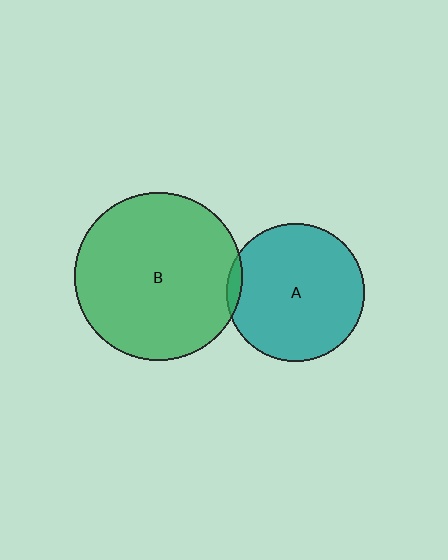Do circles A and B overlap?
Yes.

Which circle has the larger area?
Circle B (green).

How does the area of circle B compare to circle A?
Approximately 1.5 times.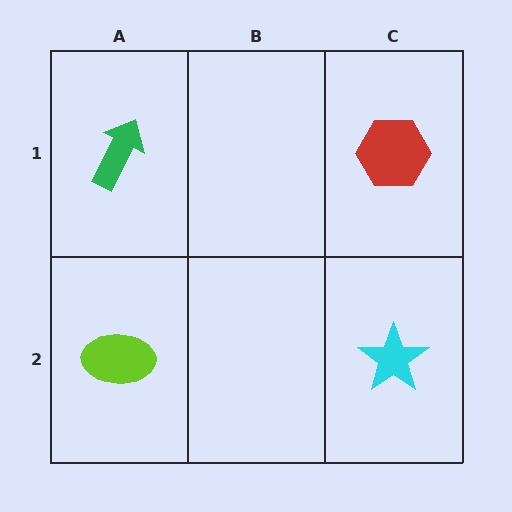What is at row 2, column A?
A lime ellipse.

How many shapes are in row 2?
2 shapes.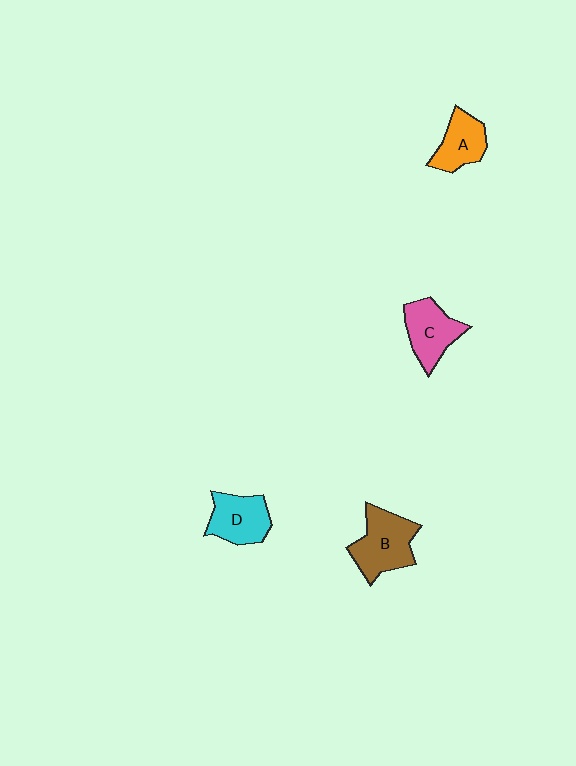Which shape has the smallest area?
Shape A (orange).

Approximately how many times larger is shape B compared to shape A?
Approximately 1.4 times.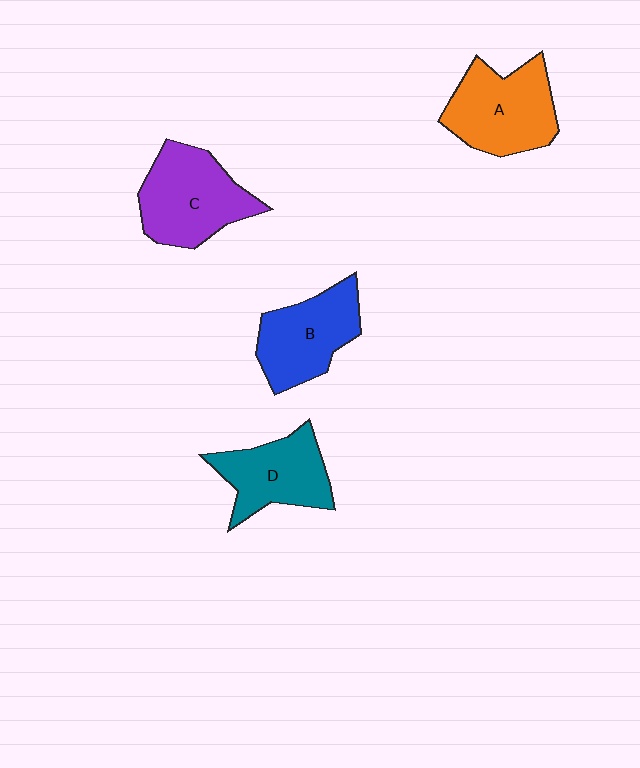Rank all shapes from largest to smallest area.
From largest to smallest: C (purple), A (orange), B (blue), D (teal).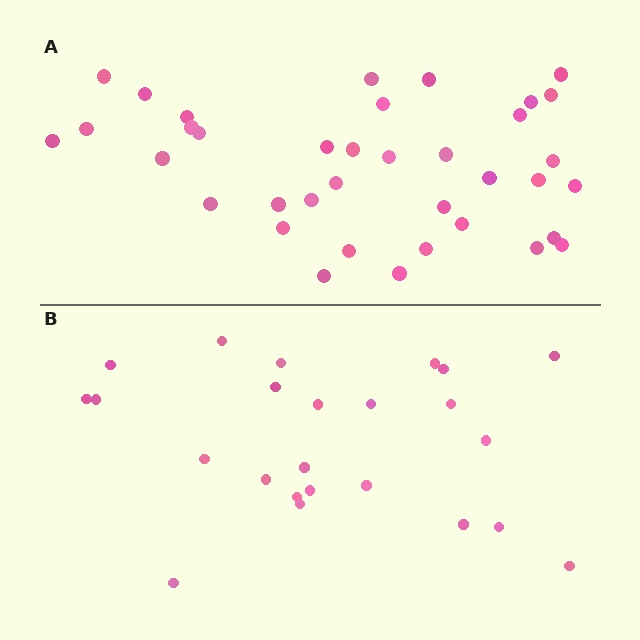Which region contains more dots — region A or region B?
Region A (the top region) has more dots.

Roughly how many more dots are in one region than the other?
Region A has approximately 15 more dots than region B.